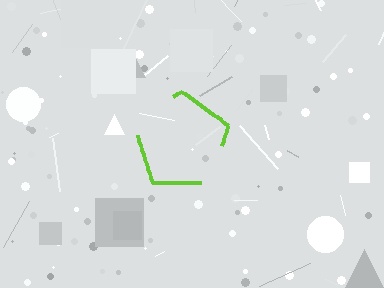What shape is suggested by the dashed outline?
The dashed outline suggests a pentagon.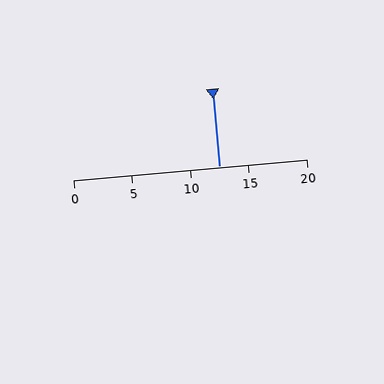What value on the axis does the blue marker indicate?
The marker indicates approximately 12.5.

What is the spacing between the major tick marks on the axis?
The major ticks are spaced 5 apart.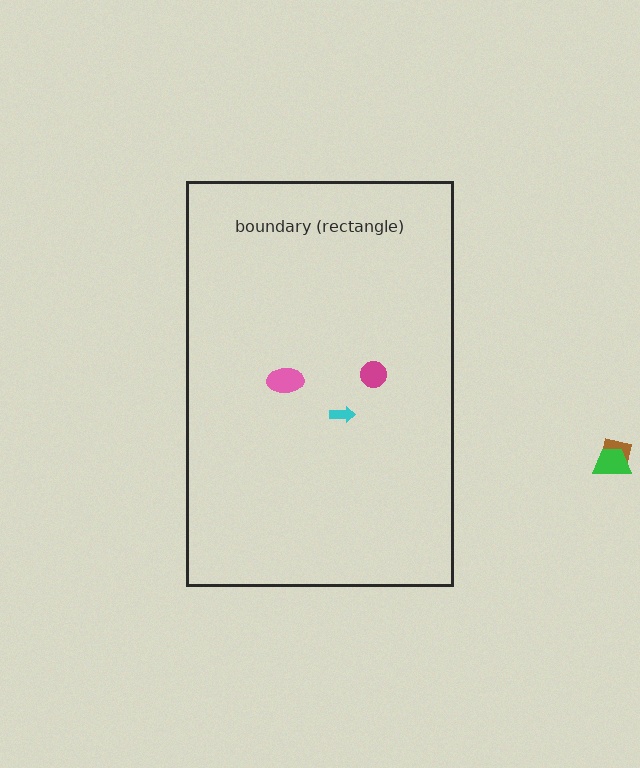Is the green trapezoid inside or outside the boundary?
Outside.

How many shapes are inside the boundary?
3 inside, 2 outside.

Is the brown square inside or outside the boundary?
Outside.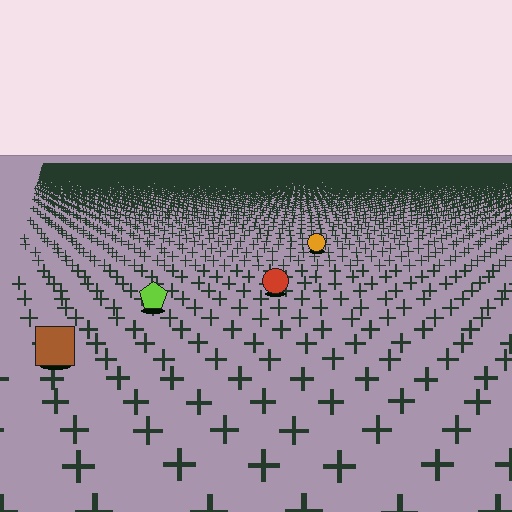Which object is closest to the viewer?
The brown square is closest. The texture marks near it are larger and more spread out.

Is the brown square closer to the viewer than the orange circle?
Yes. The brown square is closer — you can tell from the texture gradient: the ground texture is coarser near it.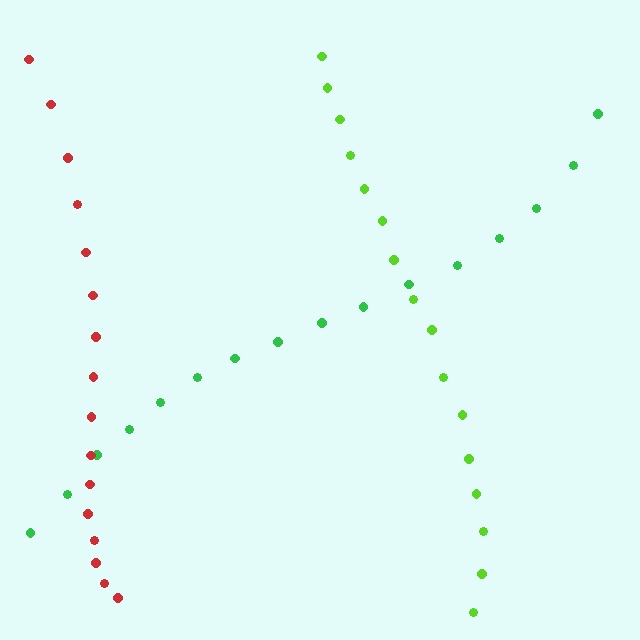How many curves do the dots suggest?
There are 3 distinct paths.